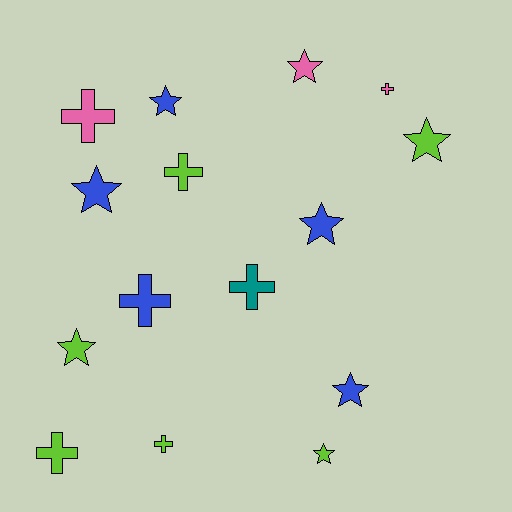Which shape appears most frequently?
Star, with 8 objects.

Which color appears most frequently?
Lime, with 6 objects.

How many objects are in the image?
There are 15 objects.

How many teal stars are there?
There are no teal stars.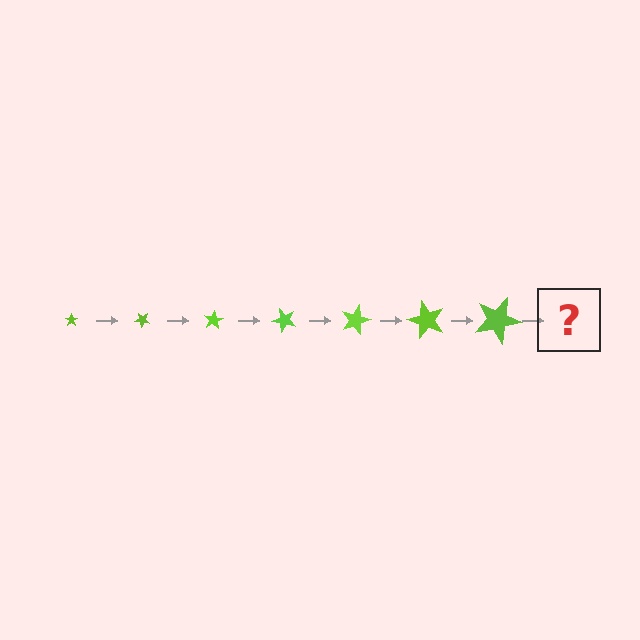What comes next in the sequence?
The next element should be a star, larger than the previous one and rotated 280 degrees from the start.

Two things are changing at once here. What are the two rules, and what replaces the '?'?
The two rules are that the star grows larger each step and it rotates 40 degrees each step. The '?' should be a star, larger than the previous one and rotated 280 degrees from the start.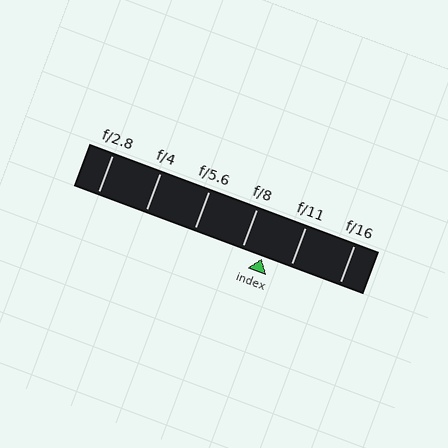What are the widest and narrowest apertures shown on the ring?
The widest aperture shown is f/2.8 and the narrowest is f/16.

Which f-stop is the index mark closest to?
The index mark is closest to f/8.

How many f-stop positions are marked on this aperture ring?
There are 6 f-stop positions marked.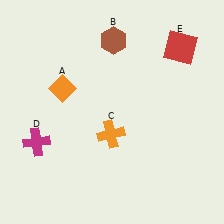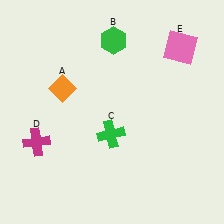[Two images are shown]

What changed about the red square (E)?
In Image 1, E is red. In Image 2, it changed to pink.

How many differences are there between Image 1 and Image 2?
There are 3 differences between the two images.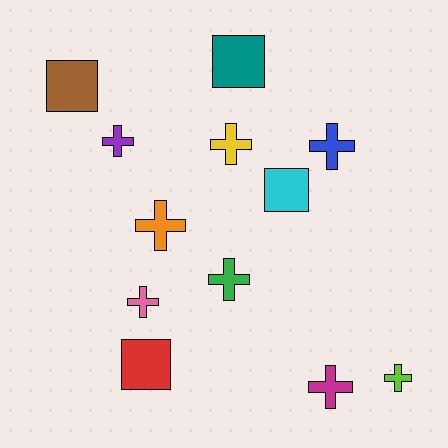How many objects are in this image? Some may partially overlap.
There are 12 objects.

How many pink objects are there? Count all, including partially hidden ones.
There is 1 pink object.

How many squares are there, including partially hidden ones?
There are 4 squares.